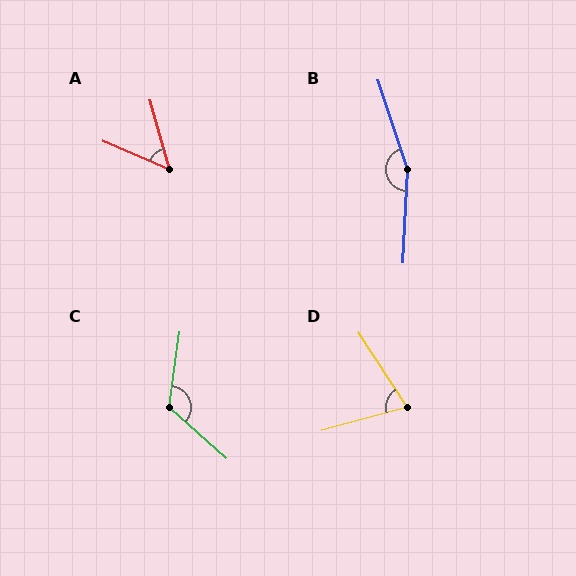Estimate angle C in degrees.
Approximately 124 degrees.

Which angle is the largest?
B, at approximately 159 degrees.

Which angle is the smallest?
A, at approximately 51 degrees.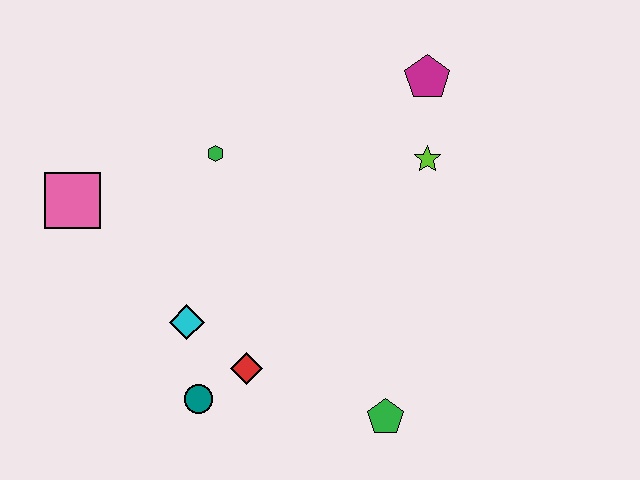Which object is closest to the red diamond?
The teal circle is closest to the red diamond.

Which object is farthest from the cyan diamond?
The magenta pentagon is farthest from the cyan diamond.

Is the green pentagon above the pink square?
No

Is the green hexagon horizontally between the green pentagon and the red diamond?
No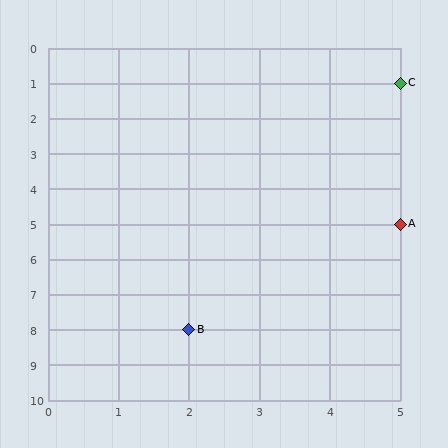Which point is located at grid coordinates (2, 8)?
Point B is at (2, 8).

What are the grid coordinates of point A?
Point A is at grid coordinates (5, 5).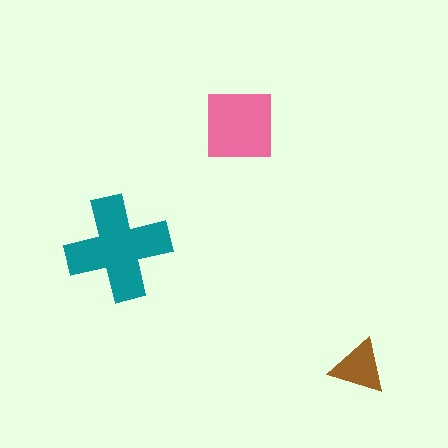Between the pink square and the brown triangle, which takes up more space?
The pink square.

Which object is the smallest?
The brown triangle.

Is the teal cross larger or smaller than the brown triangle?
Larger.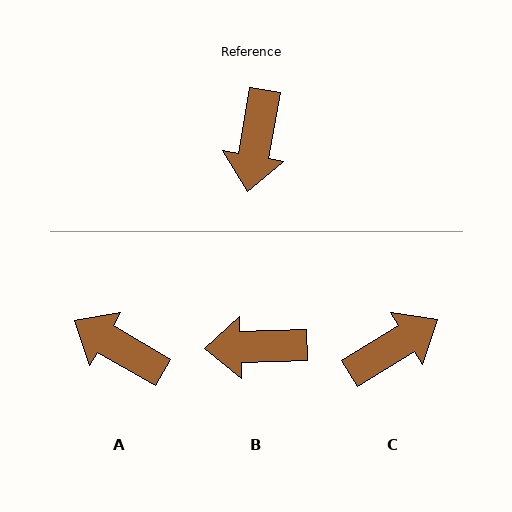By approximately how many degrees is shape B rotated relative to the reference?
Approximately 78 degrees clockwise.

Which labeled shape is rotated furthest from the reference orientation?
C, about 132 degrees away.